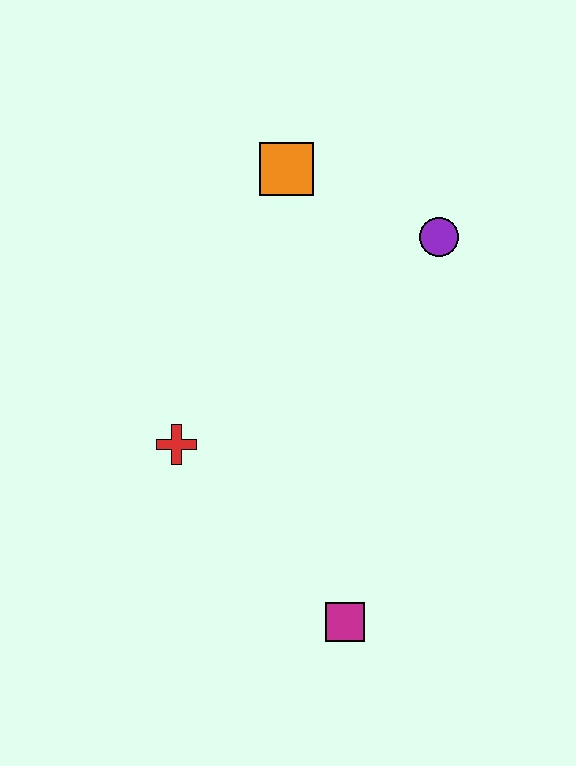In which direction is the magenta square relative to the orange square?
The magenta square is below the orange square.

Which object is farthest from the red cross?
The purple circle is farthest from the red cross.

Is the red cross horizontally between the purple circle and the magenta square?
No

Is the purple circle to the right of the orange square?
Yes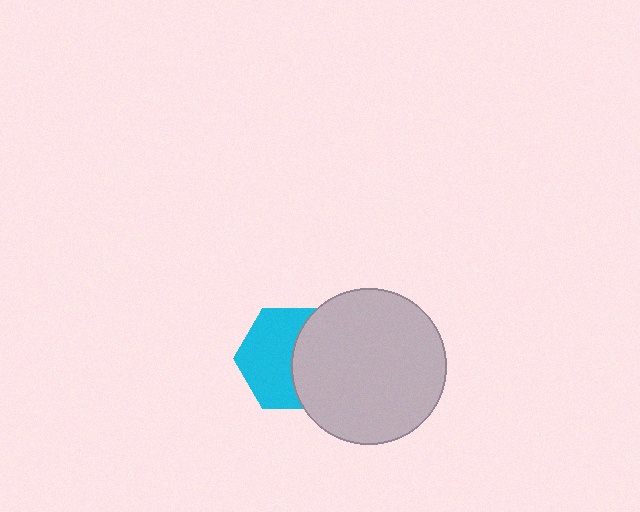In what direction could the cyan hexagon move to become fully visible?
The cyan hexagon could move left. That would shift it out from behind the light gray circle entirely.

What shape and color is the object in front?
The object in front is a light gray circle.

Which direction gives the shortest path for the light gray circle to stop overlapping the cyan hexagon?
Moving right gives the shortest separation.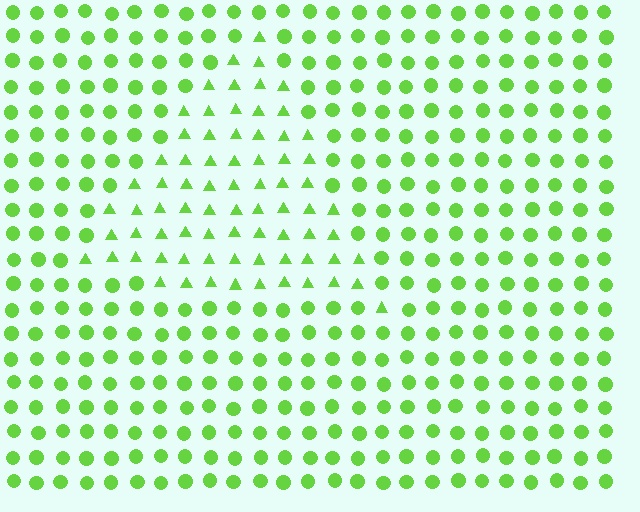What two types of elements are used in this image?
The image uses triangles inside the triangle region and circles outside it.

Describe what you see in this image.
The image is filled with small lime elements arranged in a uniform grid. A triangle-shaped region contains triangles, while the surrounding area contains circles. The boundary is defined purely by the change in element shape.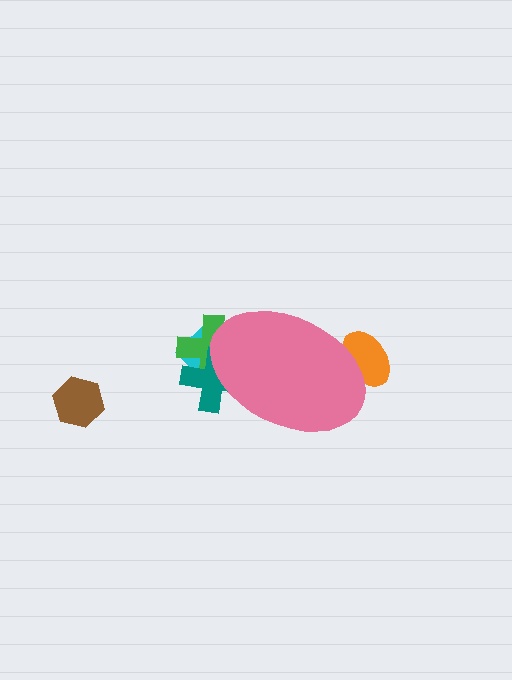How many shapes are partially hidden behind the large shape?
4 shapes are partially hidden.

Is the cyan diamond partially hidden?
Yes, the cyan diamond is partially hidden behind the pink ellipse.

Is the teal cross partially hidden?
Yes, the teal cross is partially hidden behind the pink ellipse.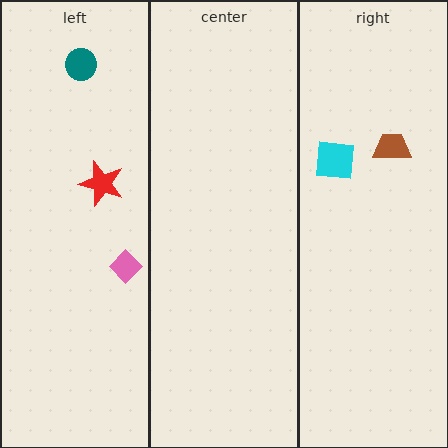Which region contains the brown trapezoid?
The right region.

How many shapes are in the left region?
3.